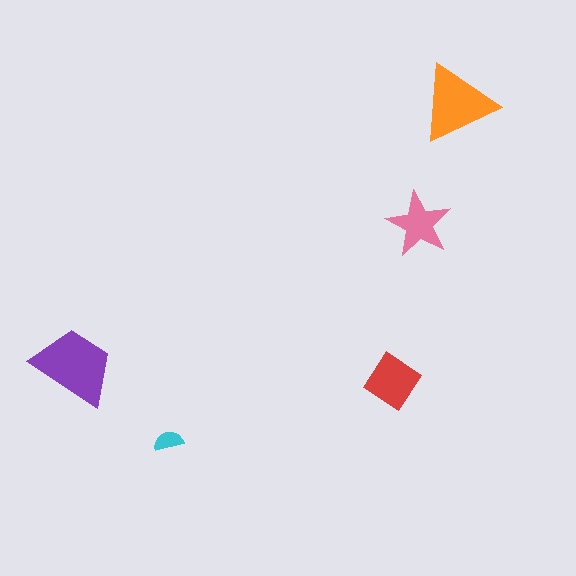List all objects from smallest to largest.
The cyan semicircle, the pink star, the red diamond, the orange triangle, the purple trapezoid.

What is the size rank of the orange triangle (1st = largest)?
2nd.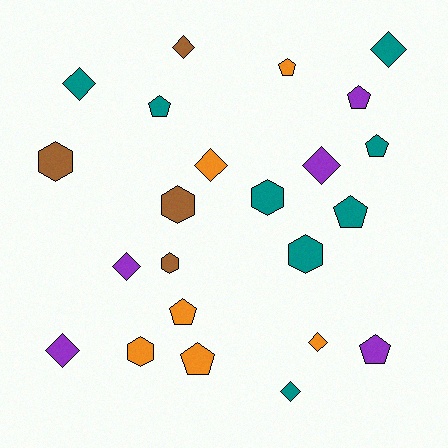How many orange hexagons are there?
There is 1 orange hexagon.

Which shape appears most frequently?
Diamond, with 9 objects.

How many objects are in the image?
There are 23 objects.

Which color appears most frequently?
Teal, with 8 objects.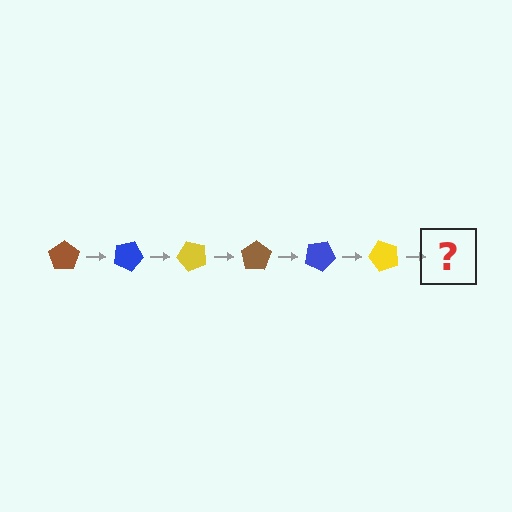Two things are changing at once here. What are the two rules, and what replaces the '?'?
The two rules are that it rotates 25 degrees each step and the color cycles through brown, blue, and yellow. The '?' should be a brown pentagon, rotated 150 degrees from the start.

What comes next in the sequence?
The next element should be a brown pentagon, rotated 150 degrees from the start.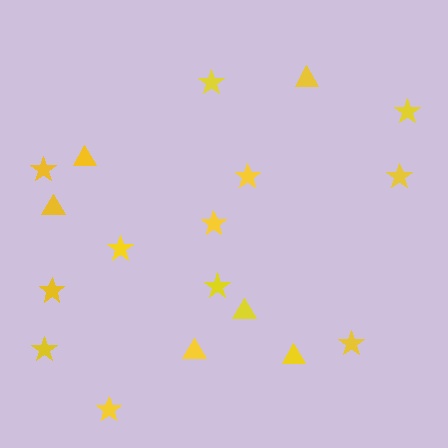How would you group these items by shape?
There are 2 groups: one group of triangles (6) and one group of stars (12).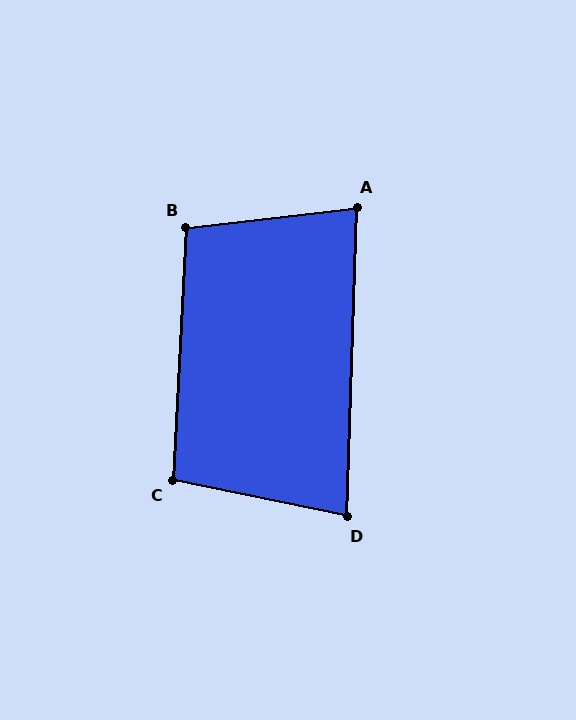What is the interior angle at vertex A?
Approximately 82 degrees (acute).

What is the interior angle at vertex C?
Approximately 98 degrees (obtuse).